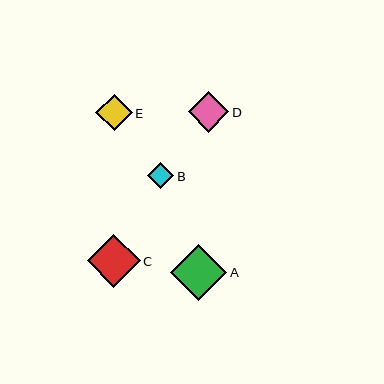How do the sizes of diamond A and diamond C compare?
Diamond A and diamond C are approximately the same size.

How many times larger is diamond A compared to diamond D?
Diamond A is approximately 1.4 times the size of diamond D.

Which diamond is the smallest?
Diamond B is the smallest with a size of approximately 26 pixels.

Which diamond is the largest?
Diamond A is the largest with a size of approximately 56 pixels.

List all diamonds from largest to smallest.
From largest to smallest: A, C, D, E, B.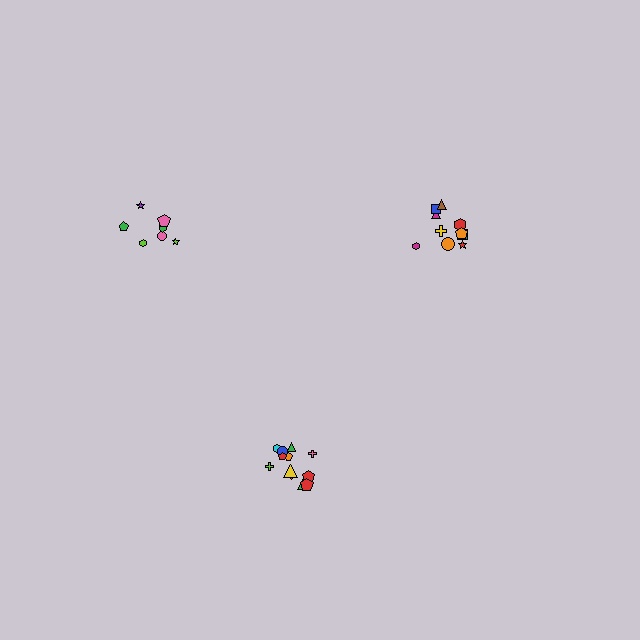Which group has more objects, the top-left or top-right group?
The top-right group.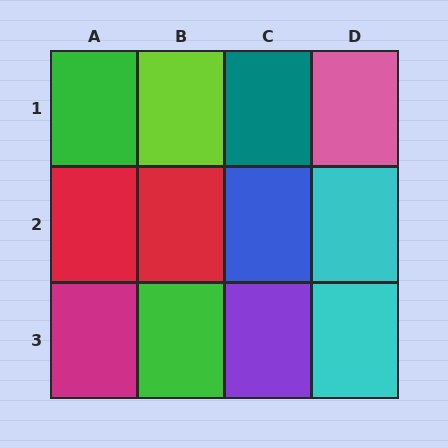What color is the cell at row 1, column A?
Green.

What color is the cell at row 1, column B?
Lime.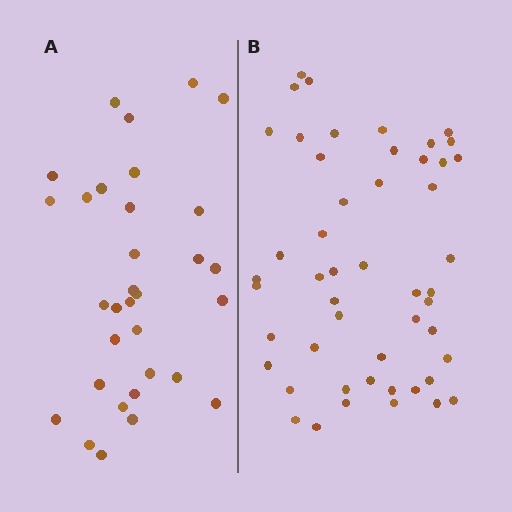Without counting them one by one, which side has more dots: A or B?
Region B (the right region) has more dots.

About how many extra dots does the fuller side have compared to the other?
Region B has approximately 20 more dots than region A.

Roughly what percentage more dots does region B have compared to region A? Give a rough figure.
About 55% more.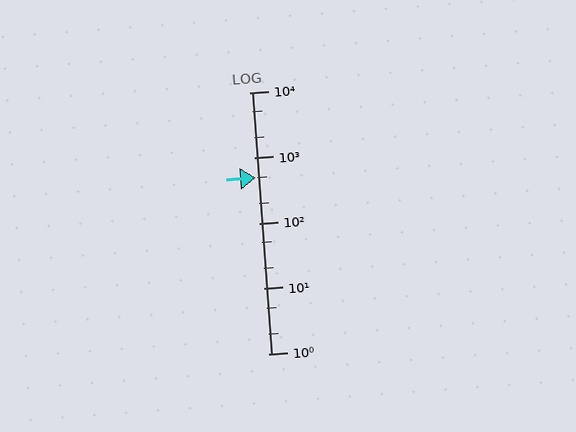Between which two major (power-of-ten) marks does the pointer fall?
The pointer is between 100 and 1000.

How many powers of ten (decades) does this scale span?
The scale spans 4 decades, from 1 to 10000.